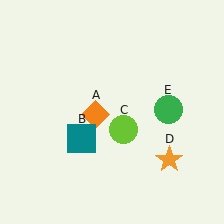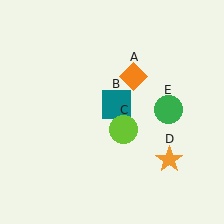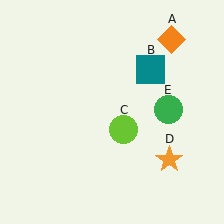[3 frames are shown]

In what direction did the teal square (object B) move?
The teal square (object B) moved up and to the right.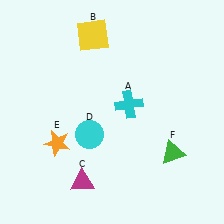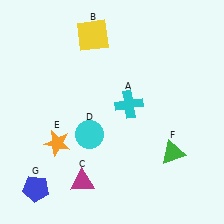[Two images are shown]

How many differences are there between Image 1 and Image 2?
There is 1 difference between the two images.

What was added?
A blue pentagon (G) was added in Image 2.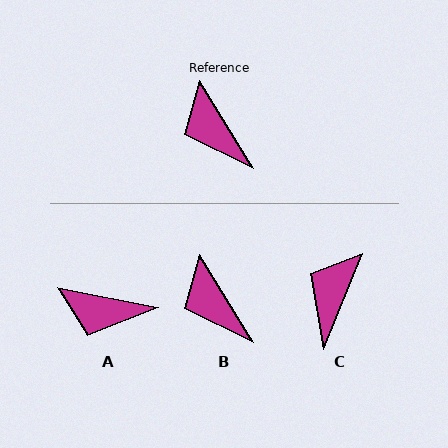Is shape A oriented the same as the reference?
No, it is off by about 47 degrees.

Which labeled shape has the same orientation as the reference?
B.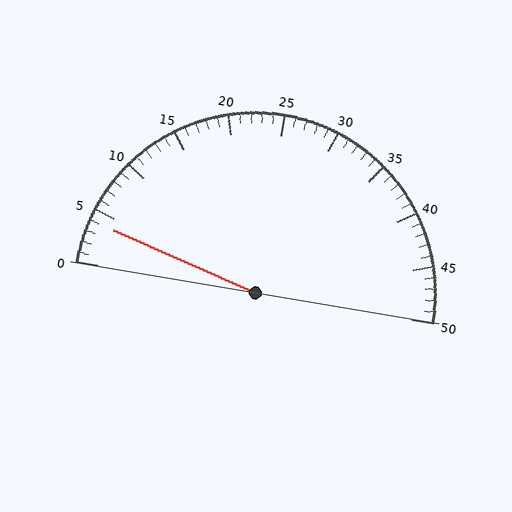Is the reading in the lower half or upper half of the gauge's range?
The reading is in the lower half of the range (0 to 50).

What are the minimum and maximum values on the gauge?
The gauge ranges from 0 to 50.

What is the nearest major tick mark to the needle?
The nearest major tick mark is 5.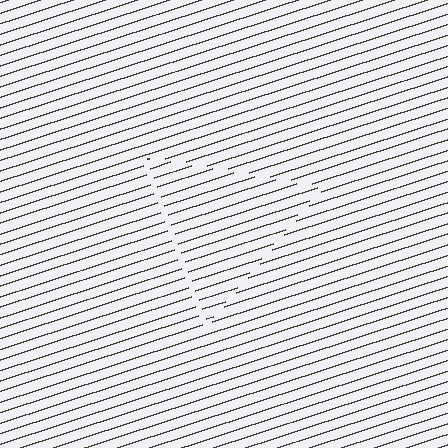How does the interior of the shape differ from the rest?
The interior of the shape contains the same grating, shifted by half a period — the contour is defined by the phase discontinuity where line-ends from the inner and outer gratings abut.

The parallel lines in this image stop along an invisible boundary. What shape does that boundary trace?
An illusory triangle. The interior of the shape contains the same grating, shifted by half a period — the contour is defined by the phase discontinuity where line-ends from the inner and outer gratings abut.